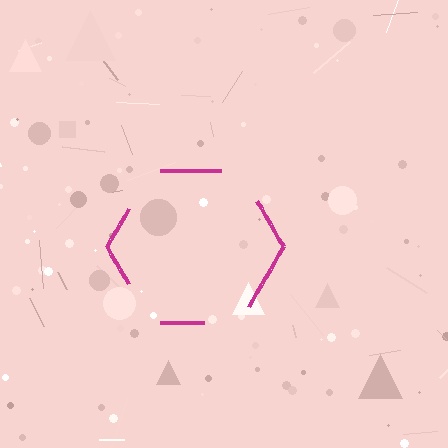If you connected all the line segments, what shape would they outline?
They would outline a hexagon.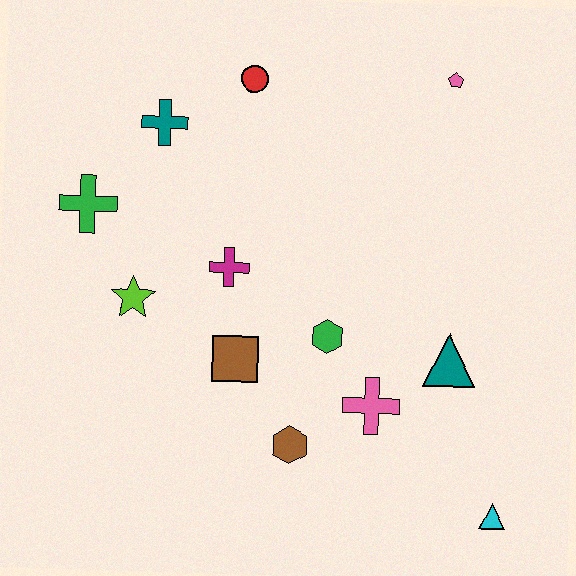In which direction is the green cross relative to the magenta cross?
The green cross is to the left of the magenta cross.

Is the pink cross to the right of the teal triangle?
No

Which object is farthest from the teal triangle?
The green cross is farthest from the teal triangle.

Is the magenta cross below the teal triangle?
No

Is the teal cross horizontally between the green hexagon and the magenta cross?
No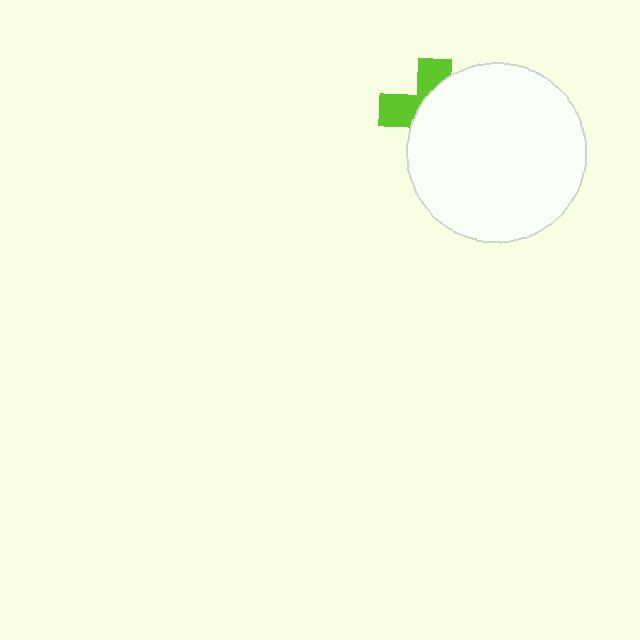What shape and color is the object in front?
The object in front is a white circle.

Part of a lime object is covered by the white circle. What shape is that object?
It is a cross.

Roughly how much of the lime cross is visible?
A small part of it is visible (roughly 37%).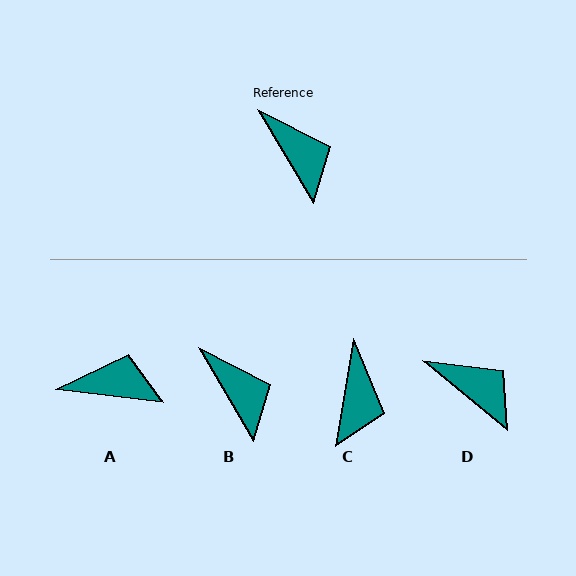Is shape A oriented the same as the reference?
No, it is off by about 53 degrees.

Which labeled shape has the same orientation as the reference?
B.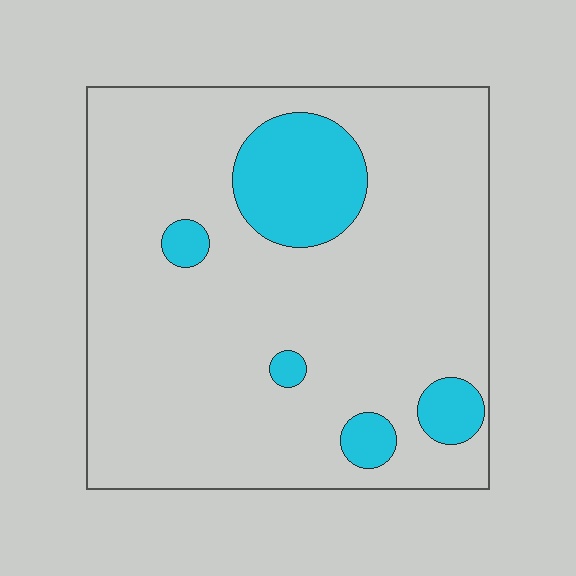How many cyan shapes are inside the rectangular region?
5.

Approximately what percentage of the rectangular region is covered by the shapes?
Approximately 15%.